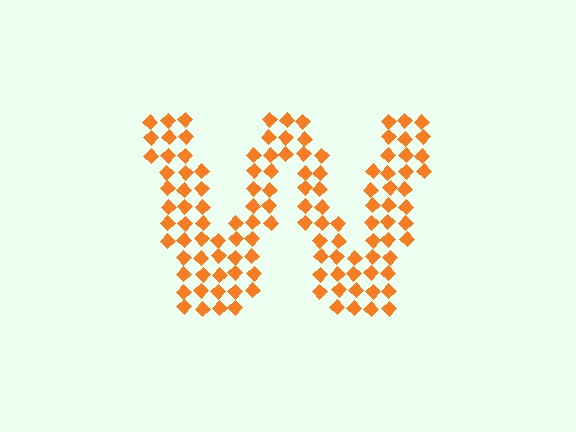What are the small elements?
The small elements are diamonds.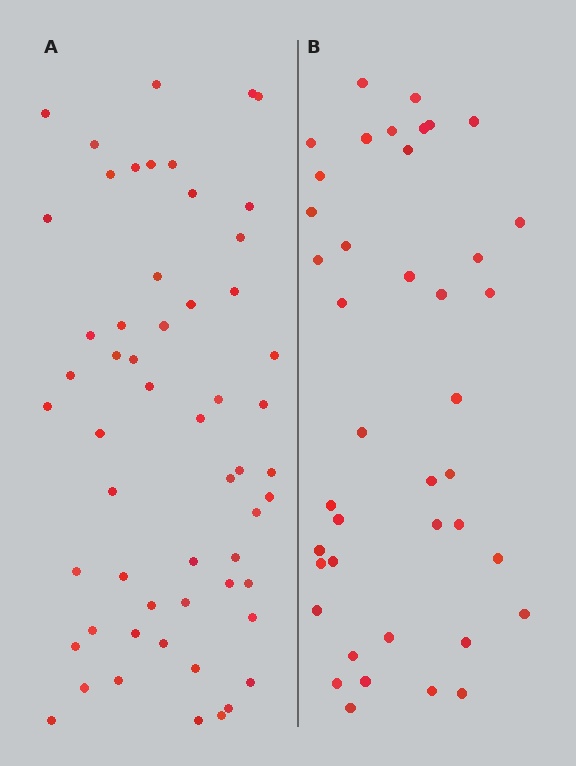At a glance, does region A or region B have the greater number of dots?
Region A (the left region) has more dots.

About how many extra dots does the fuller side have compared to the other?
Region A has approximately 15 more dots than region B.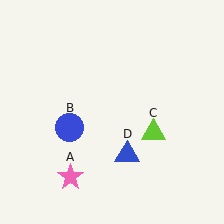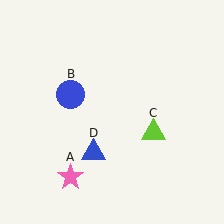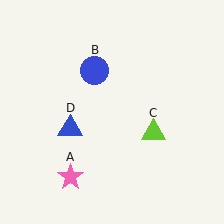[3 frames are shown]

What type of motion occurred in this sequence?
The blue circle (object B), blue triangle (object D) rotated clockwise around the center of the scene.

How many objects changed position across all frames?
2 objects changed position: blue circle (object B), blue triangle (object D).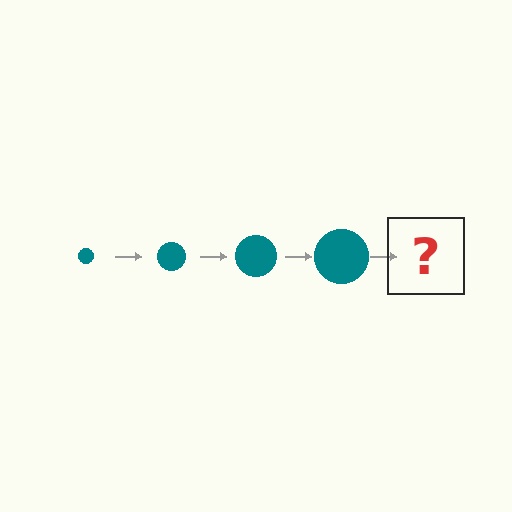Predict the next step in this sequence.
The next step is a teal circle, larger than the previous one.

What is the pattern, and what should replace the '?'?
The pattern is that the circle gets progressively larger each step. The '?' should be a teal circle, larger than the previous one.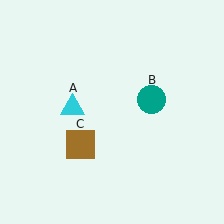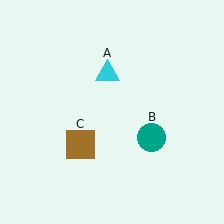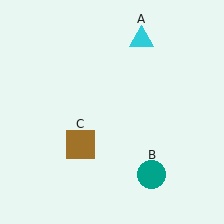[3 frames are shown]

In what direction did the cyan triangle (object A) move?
The cyan triangle (object A) moved up and to the right.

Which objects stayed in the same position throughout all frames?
Brown square (object C) remained stationary.